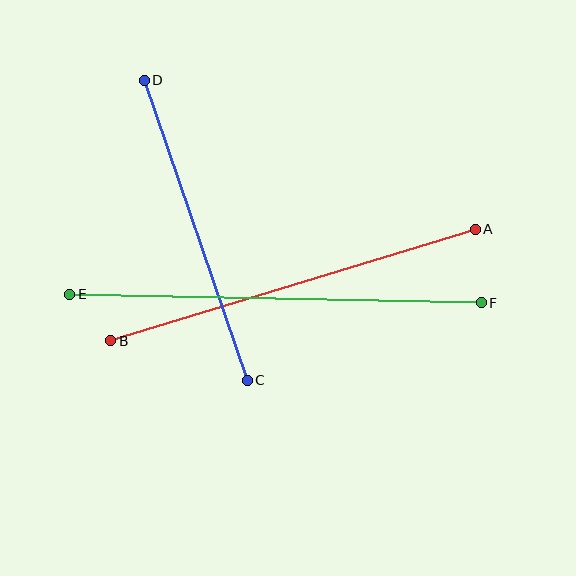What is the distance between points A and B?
The distance is approximately 382 pixels.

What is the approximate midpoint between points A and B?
The midpoint is at approximately (293, 285) pixels.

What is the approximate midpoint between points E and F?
The midpoint is at approximately (275, 298) pixels.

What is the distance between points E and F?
The distance is approximately 412 pixels.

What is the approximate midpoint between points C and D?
The midpoint is at approximately (196, 230) pixels.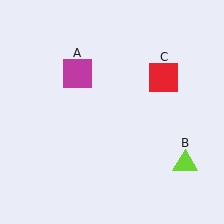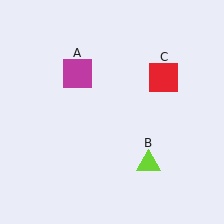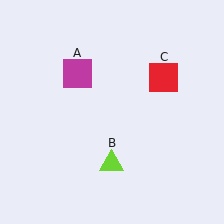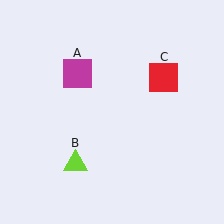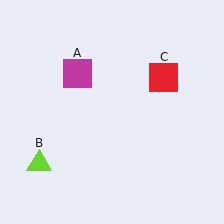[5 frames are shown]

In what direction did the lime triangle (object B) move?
The lime triangle (object B) moved left.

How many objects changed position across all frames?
1 object changed position: lime triangle (object B).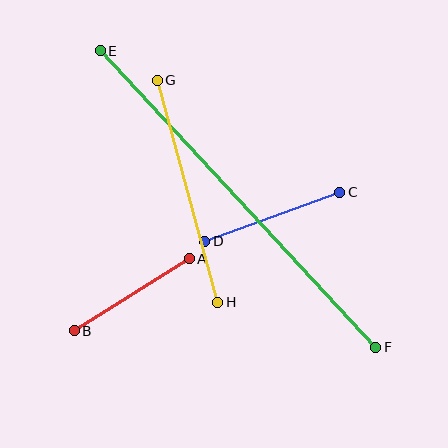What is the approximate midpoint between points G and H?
The midpoint is at approximately (188, 191) pixels.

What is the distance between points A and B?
The distance is approximately 135 pixels.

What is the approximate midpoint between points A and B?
The midpoint is at approximately (132, 295) pixels.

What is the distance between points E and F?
The distance is approximately 405 pixels.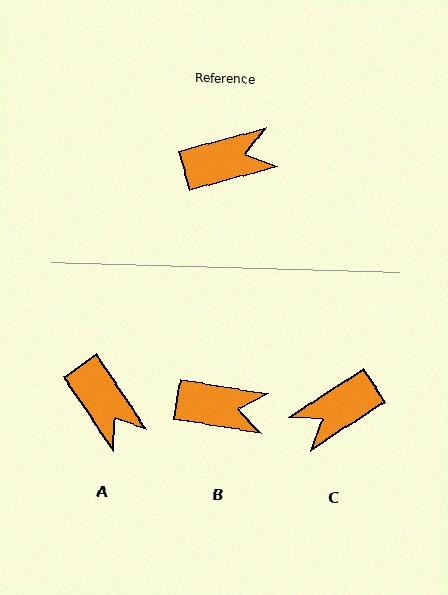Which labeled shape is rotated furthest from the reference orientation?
C, about 163 degrees away.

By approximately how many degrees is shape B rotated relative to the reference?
Approximately 25 degrees clockwise.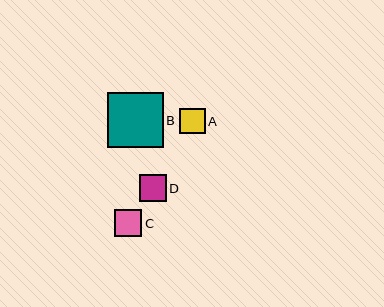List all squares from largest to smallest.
From largest to smallest: B, C, D, A.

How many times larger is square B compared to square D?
Square B is approximately 2.1 times the size of square D.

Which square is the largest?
Square B is the largest with a size of approximately 55 pixels.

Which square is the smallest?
Square A is the smallest with a size of approximately 25 pixels.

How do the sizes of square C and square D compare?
Square C and square D are approximately the same size.